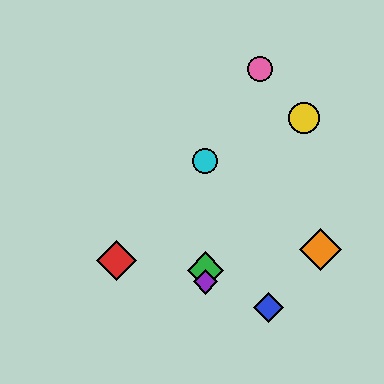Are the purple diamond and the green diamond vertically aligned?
Yes, both are at x≈205.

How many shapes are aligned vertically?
3 shapes (the green diamond, the purple diamond, the cyan circle) are aligned vertically.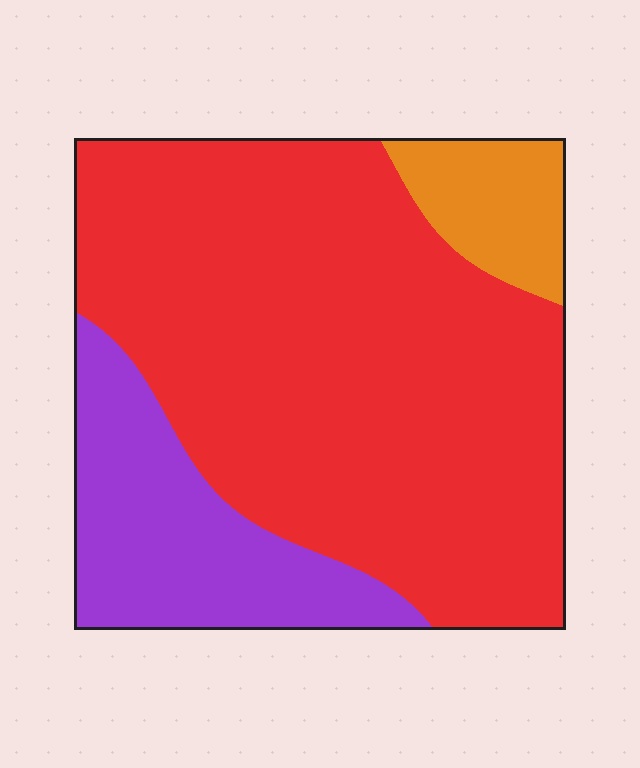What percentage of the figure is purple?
Purple covers 21% of the figure.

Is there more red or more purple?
Red.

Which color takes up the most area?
Red, at roughly 70%.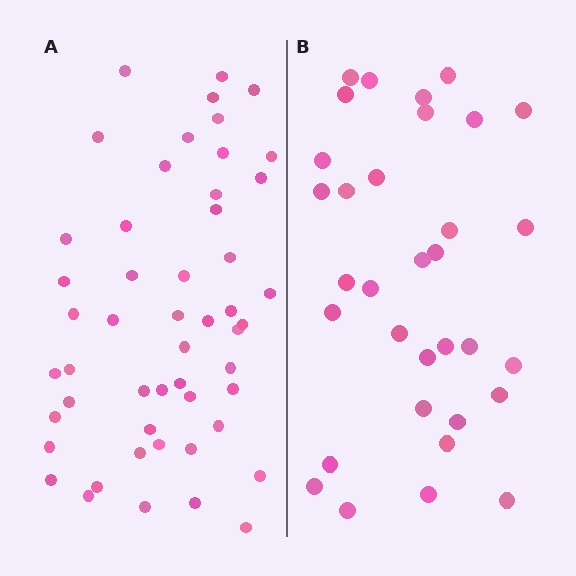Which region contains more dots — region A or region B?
Region A (the left region) has more dots.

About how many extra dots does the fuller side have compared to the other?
Region A has approximately 20 more dots than region B.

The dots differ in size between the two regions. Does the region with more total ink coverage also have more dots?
No. Region B has more total ink coverage because its dots are larger, but region A actually contains more individual dots. Total area can be misleading — the number of items is what matters here.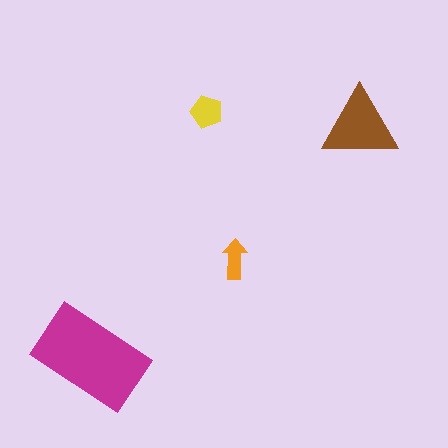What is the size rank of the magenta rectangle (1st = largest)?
1st.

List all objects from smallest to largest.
The orange arrow, the yellow pentagon, the brown triangle, the magenta rectangle.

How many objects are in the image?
There are 4 objects in the image.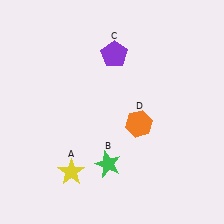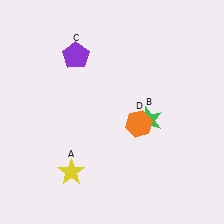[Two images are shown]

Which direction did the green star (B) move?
The green star (B) moved up.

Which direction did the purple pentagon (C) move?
The purple pentagon (C) moved left.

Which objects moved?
The objects that moved are: the green star (B), the purple pentagon (C).